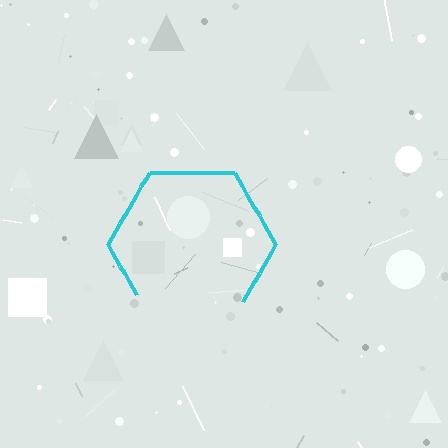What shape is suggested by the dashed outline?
The dashed outline suggests a hexagon.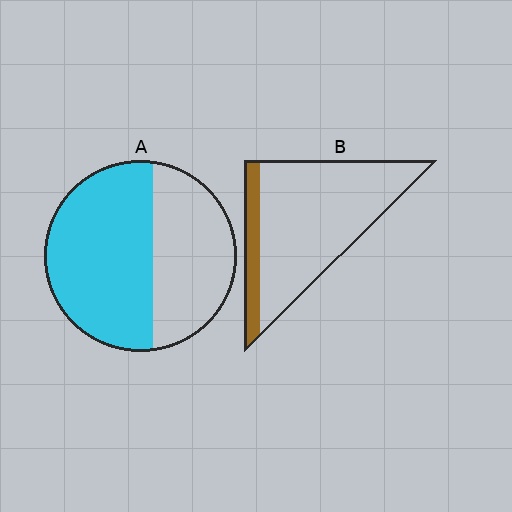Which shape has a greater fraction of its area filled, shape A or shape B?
Shape A.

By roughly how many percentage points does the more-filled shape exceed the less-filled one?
By roughly 40 percentage points (A over B).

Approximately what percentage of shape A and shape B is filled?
A is approximately 60% and B is approximately 15%.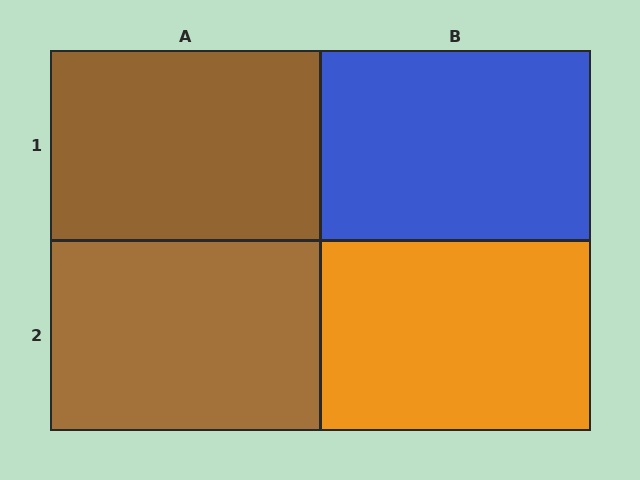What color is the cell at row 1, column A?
Brown.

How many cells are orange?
1 cell is orange.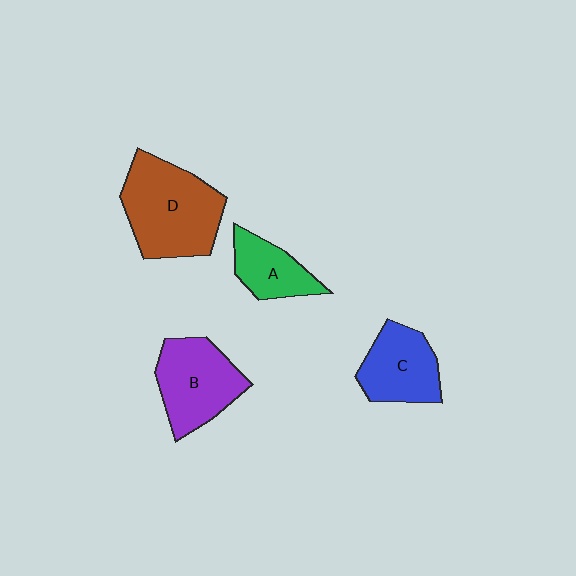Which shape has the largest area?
Shape D (brown).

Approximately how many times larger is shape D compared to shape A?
Approximately 2.0 times.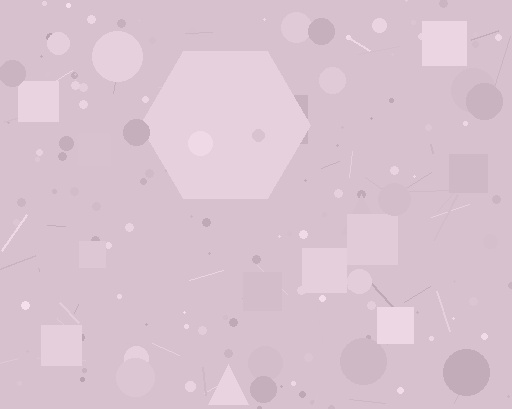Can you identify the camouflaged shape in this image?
The camouflaged shape is a hexagon.